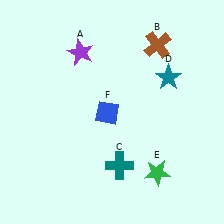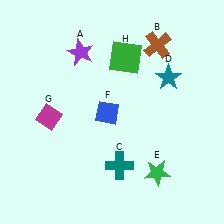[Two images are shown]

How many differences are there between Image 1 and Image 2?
There are 2 differences between the two images.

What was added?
A magenta diamond (G), a green square (H) were added in Image 2.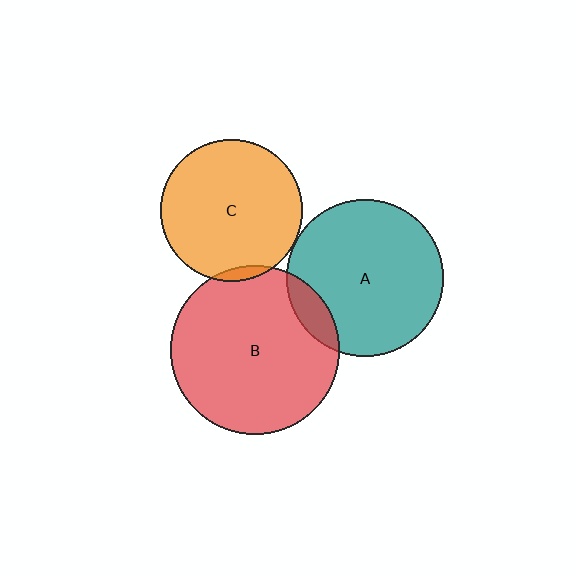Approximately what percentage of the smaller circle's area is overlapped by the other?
Approximately 10%.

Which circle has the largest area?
Circle B (red).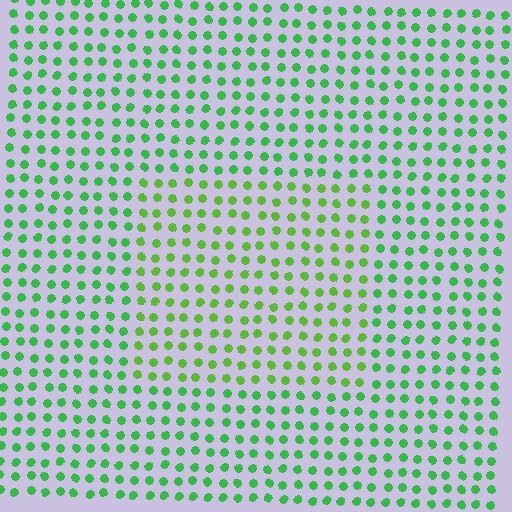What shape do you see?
I see a rectangle.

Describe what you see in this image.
The image is filled with small green elements in a uniform arrangement. A rectangle-shaped region is visible where the elements are tinted to a slightly different hue, forming a subtle color boundary.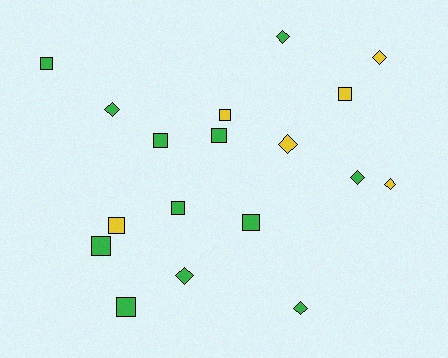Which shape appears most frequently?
Square, with 10 objects.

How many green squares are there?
There are 7 green squares.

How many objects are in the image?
There are 18 objects.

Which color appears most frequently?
Green, with 12 objects.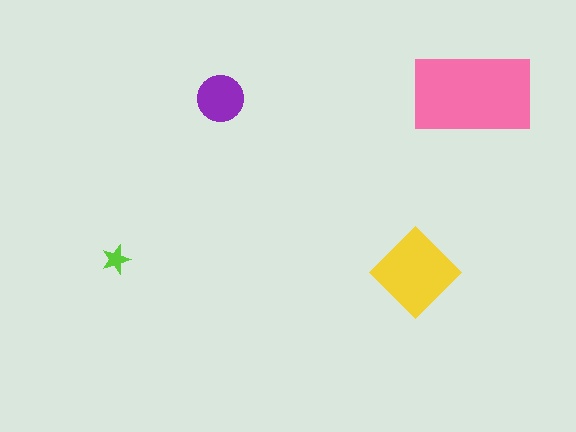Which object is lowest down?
The yellow diamond is bottommost.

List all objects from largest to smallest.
The pink rectangle, the yellow diamond, the purple circle, the lime star.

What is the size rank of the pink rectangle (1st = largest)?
1st.